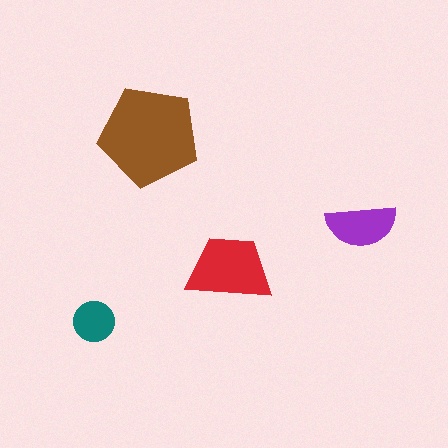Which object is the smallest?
The teal circle.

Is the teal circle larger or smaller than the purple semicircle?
Smaller.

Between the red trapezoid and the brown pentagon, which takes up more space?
The brown pentagon.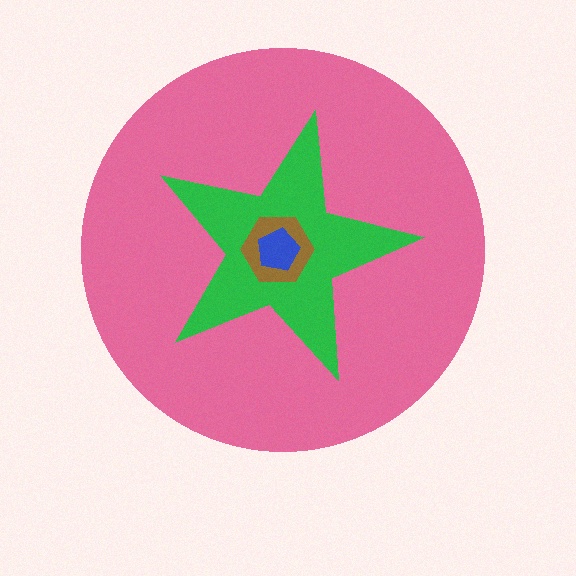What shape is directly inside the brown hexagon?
The blue pentagon.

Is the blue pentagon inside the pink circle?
Yes.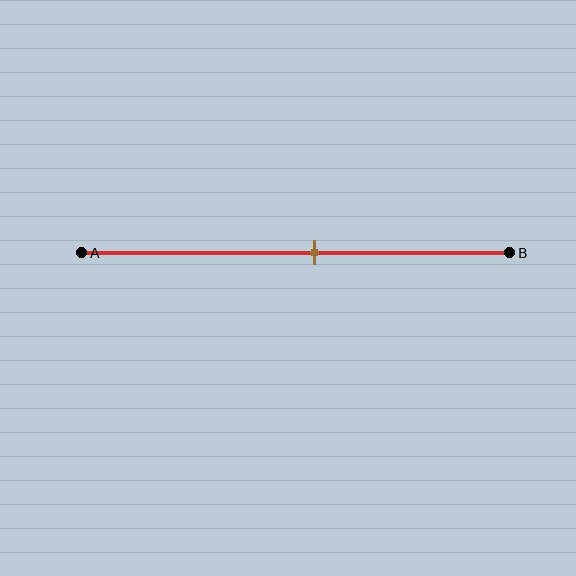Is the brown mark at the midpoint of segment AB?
No, the mark is at about 55% from A, not at the 50% midpoint.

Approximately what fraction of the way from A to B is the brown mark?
The brown mark is approximately 55% of the way from A to B.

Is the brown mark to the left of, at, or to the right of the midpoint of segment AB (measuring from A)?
The brown mark is to the right of the midpoint of segment AB.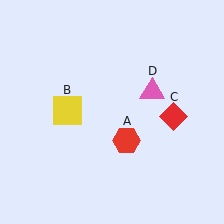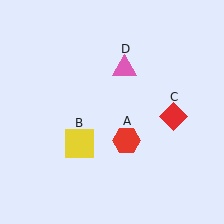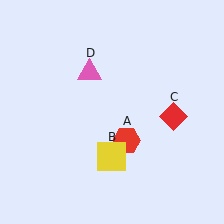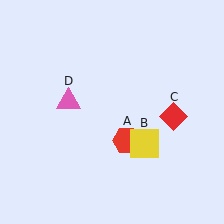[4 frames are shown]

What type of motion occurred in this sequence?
The yellow square (object B), pink triangle (object D) rotated counterclockwise around the center of the scene.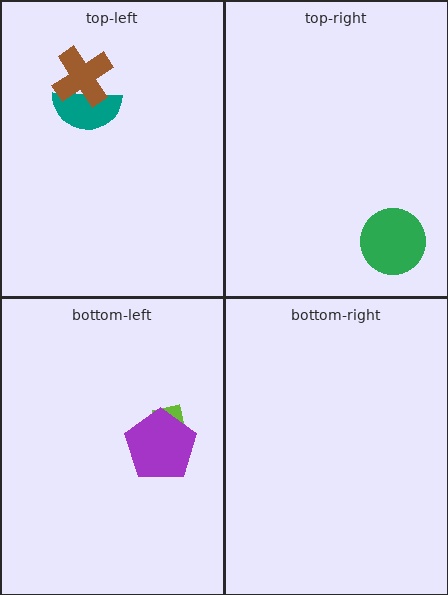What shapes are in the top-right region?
The green circle.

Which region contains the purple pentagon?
The bottom-left region.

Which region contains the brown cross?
The top-left region.